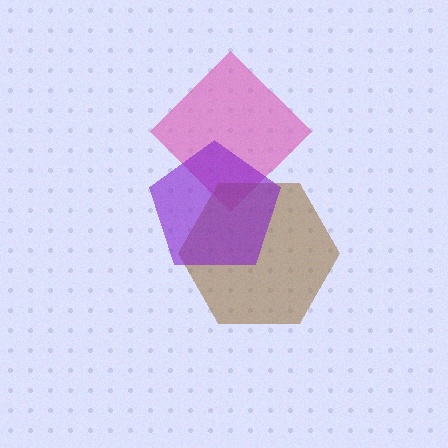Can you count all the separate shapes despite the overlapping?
Yes, there are 3 separate shapes.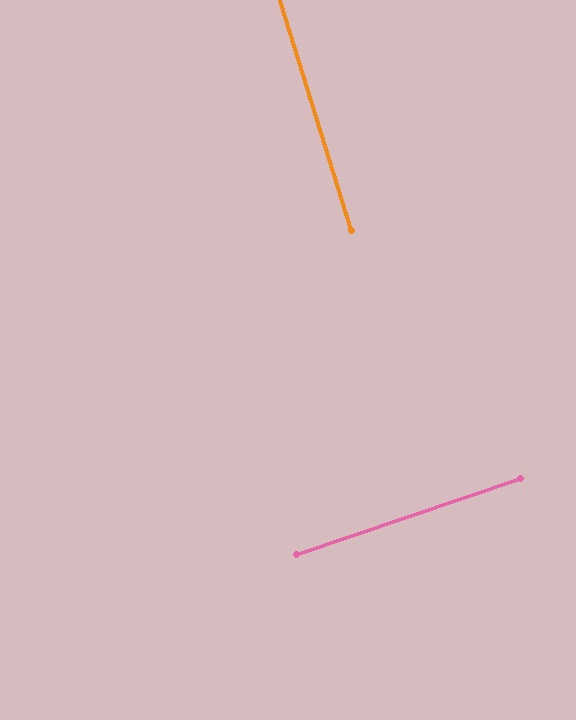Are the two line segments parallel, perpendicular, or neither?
Perpendicular — they meet at approximately 89°.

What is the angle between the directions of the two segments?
Approximately 89 degrees.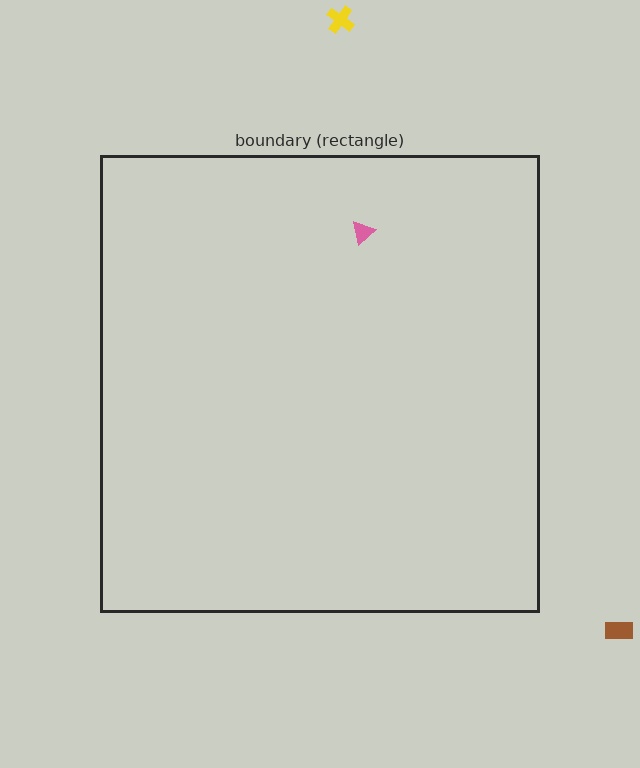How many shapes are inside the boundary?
1 inside, 2 outside.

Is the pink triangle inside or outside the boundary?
Inside.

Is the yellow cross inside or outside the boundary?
Outside.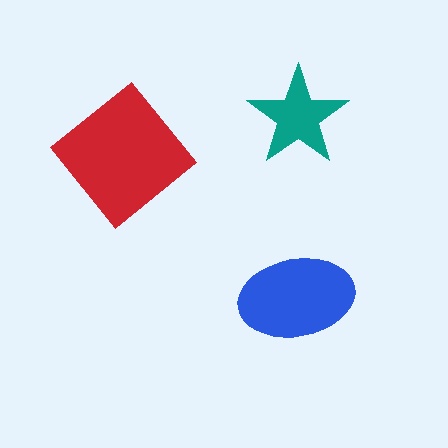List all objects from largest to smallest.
The red diamond, the blue ellipse, the teal star.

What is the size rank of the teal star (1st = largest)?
3rd.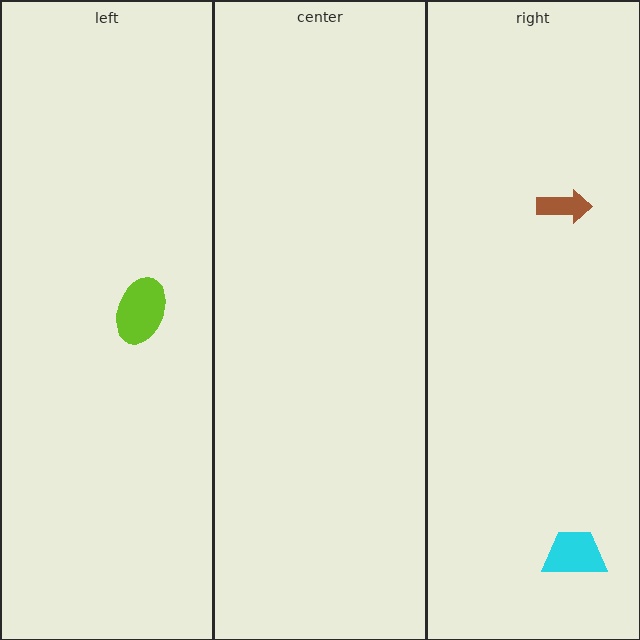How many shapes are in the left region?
1.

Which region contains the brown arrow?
The right region.